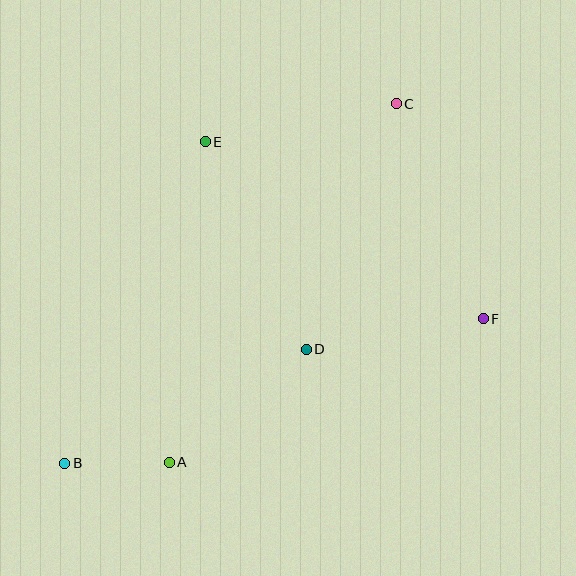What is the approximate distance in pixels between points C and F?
The distance between C and F is approximately 232 pixels.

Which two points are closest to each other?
Points A and B are closest to each other.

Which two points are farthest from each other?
Points B and C are farthest from each other.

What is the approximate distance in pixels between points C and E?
The distance between C and E is approximately 195 pixels.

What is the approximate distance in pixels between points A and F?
The distance between A and F is approximately 345 pixels.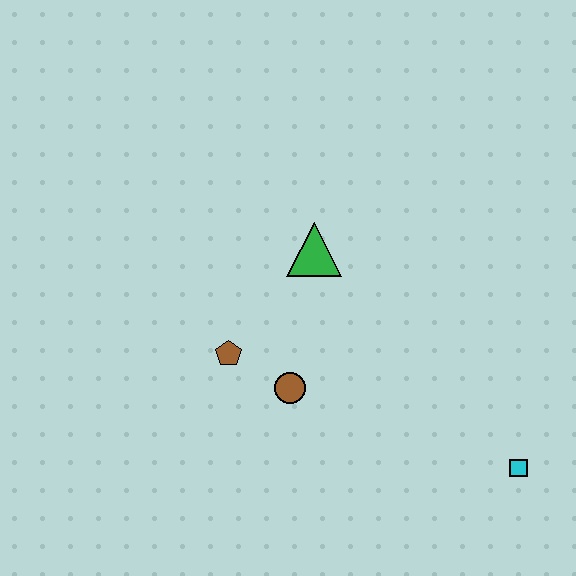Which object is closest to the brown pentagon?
The brown circle is closest to the brown pentagon.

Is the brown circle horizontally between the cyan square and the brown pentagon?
Yes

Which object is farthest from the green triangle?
The cyan square is farthest from the green triangle.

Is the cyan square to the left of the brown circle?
No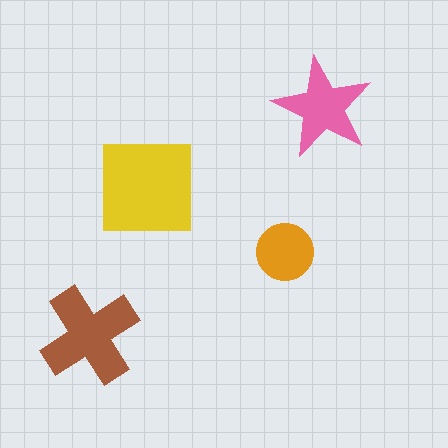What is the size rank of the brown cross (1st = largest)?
2nd.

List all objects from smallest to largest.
The orange circle, the pink star, the brown cross, the yellow square.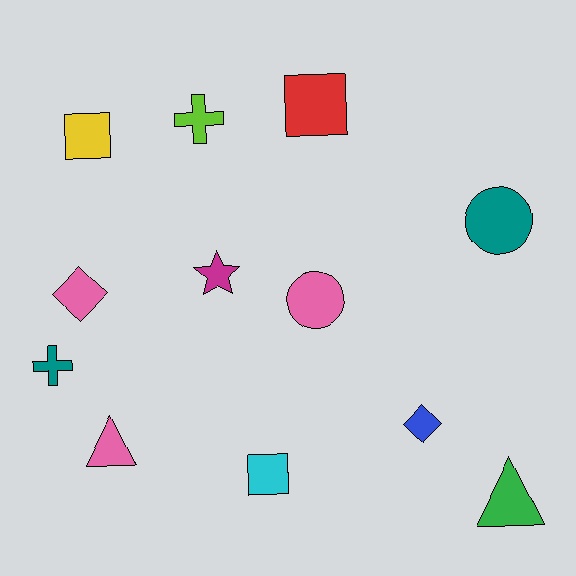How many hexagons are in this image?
There are no hexagons.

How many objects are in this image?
There are 12 objects.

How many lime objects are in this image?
There is 1 lime object.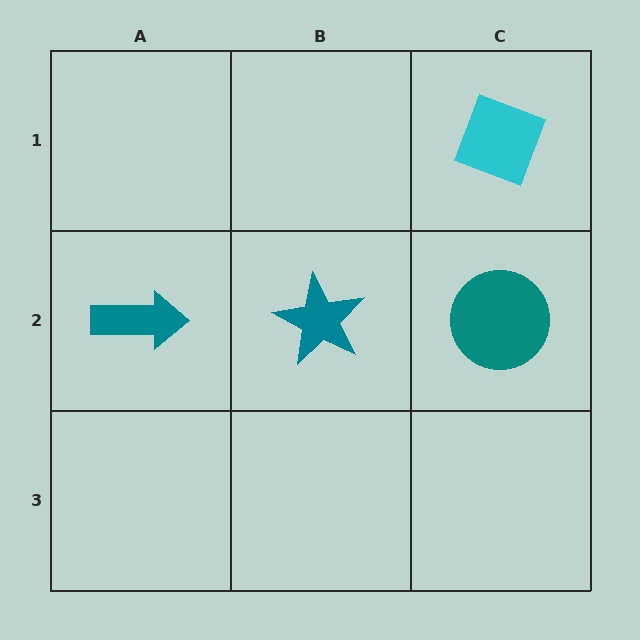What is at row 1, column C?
A cyan diamond.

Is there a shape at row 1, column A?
No, that cell is empty.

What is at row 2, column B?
A teal star.